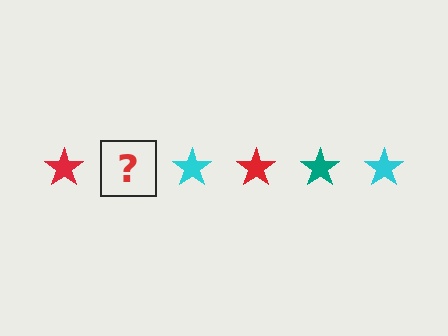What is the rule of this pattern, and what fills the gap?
The rule is that the pattern cycles through red, teal, cyan stars. The gap should be filled with a teal star.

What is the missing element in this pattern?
The missing element is a teal star.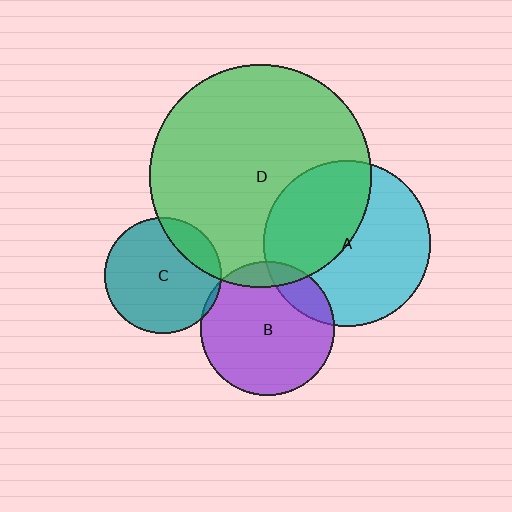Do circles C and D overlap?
Yes.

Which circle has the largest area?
Circle D (green).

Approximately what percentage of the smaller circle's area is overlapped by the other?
Approximately 15%.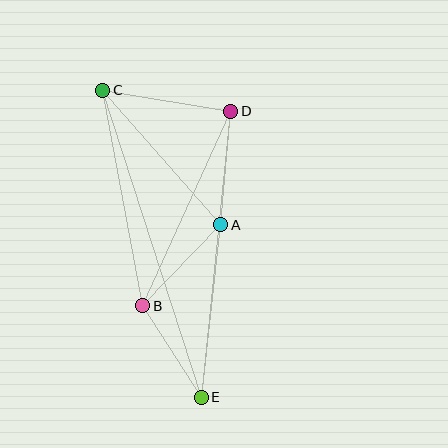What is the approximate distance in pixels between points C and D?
The distance between C and D is approximately 130 pixels.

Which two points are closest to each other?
Points B and E are closest to each other.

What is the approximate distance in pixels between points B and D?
The distance between B and D is approximately 214 pixels.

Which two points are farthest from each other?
Points C and E are farthest from each other.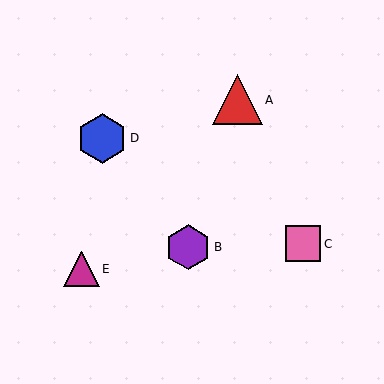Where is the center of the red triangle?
The center of the red triangle is at (237, 100).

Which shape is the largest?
The red triangle (labeled A) is the largest.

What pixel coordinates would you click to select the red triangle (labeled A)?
Click at (237, 100) to select the red triangle A.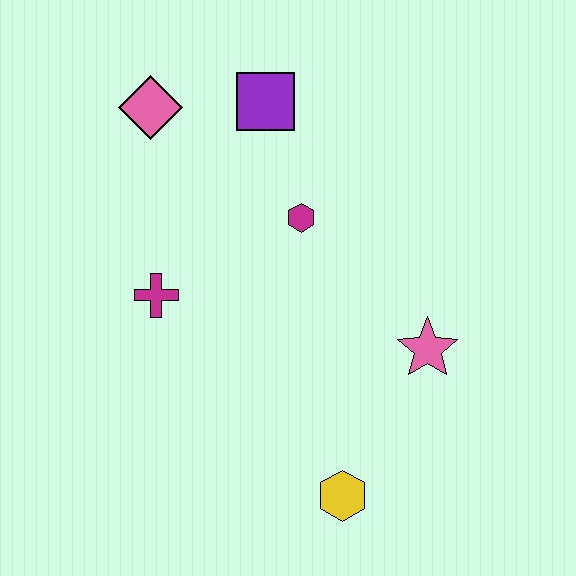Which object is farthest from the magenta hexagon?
The yellow hexagon is farthest from the magenta hexagon.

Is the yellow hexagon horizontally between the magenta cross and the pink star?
Yes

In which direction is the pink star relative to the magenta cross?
The pink star is to the right of the magenta cross.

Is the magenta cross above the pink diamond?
No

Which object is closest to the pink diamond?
The purple square is closest to the pink diamond.